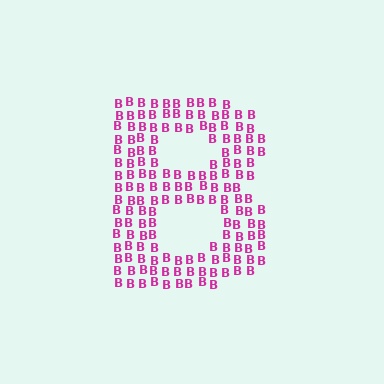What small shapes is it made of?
It is made of small letter B's.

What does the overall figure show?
The overall figure shows the letter B.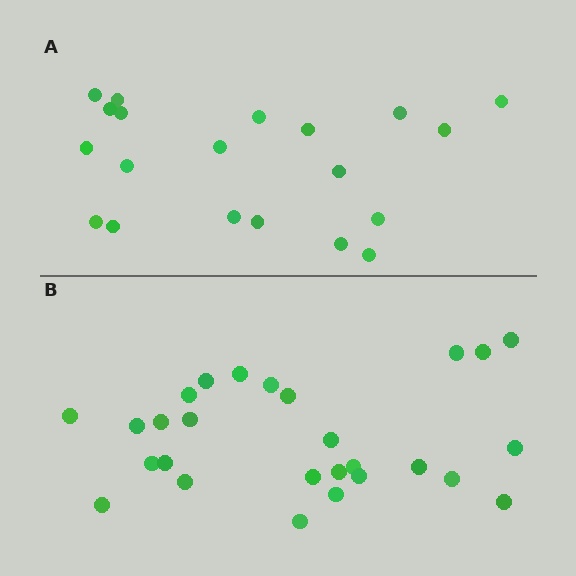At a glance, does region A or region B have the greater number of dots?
Region B (the bottom region) has more dots.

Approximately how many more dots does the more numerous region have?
Region B has roughly 8 or so more dots than region A.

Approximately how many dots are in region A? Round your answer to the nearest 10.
About 20 dots.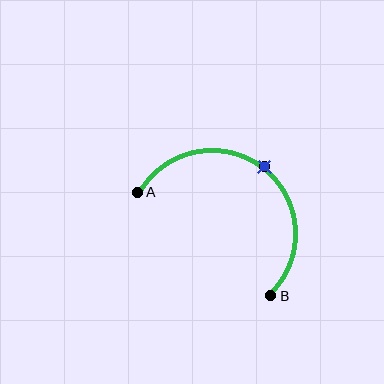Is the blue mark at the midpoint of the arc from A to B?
Yes. The blue mark lies on the arc at equal arc-length from both A and B — it is the arc midpoint.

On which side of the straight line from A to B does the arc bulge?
The arc bulges above and to the right of the straight line connecting A and B.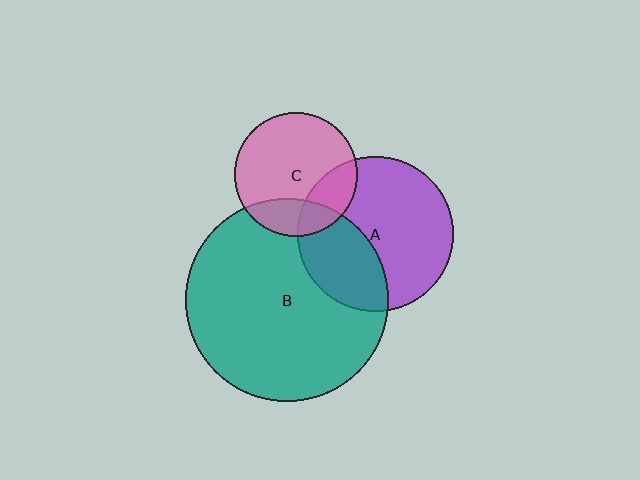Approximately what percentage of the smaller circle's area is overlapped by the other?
Approximately 35%.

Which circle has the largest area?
Circle B (teal).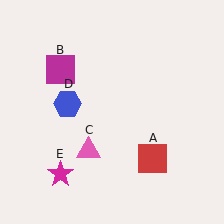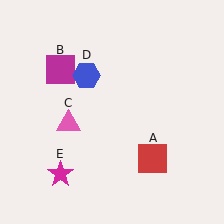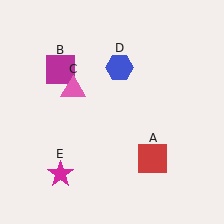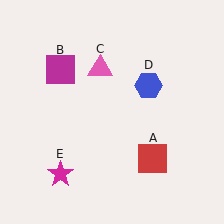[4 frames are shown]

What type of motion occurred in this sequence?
The pink triangle (object C), blue hexagon (object D) rotated clockwise around the center of the scene.